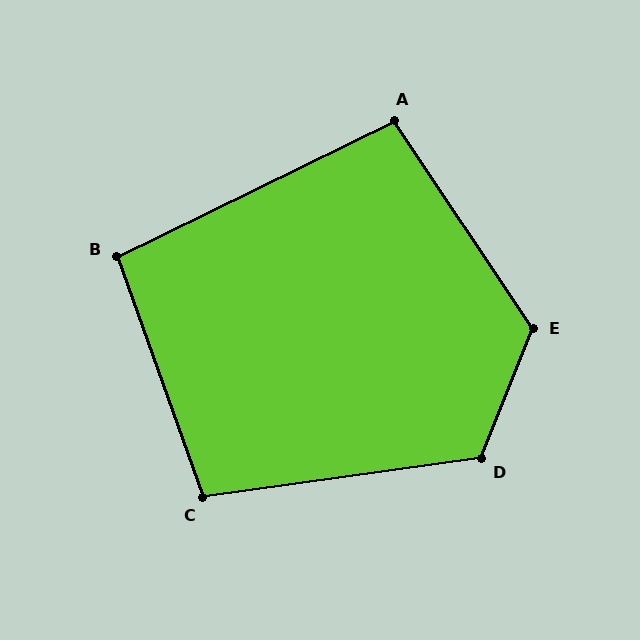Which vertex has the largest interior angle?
E, at approximately 125 degrees.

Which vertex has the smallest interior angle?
B, at approximately 97 degrees.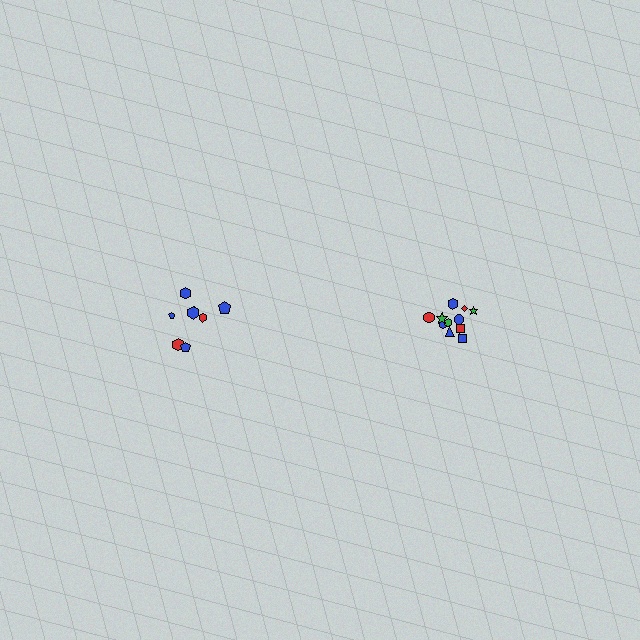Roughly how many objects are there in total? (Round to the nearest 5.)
Roughly 20 objects in total.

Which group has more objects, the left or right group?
The right group.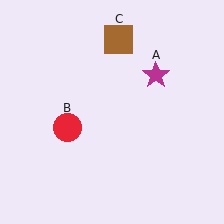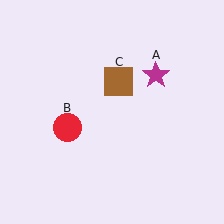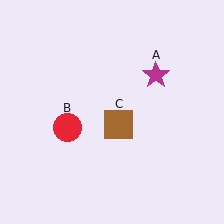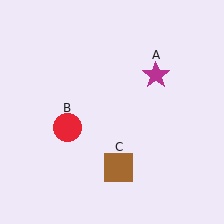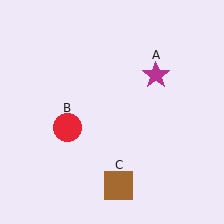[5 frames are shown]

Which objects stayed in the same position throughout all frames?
Magenta star (object A) and red circle (object B) remained stationary.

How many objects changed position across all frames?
1 object changed position: brown square (object C).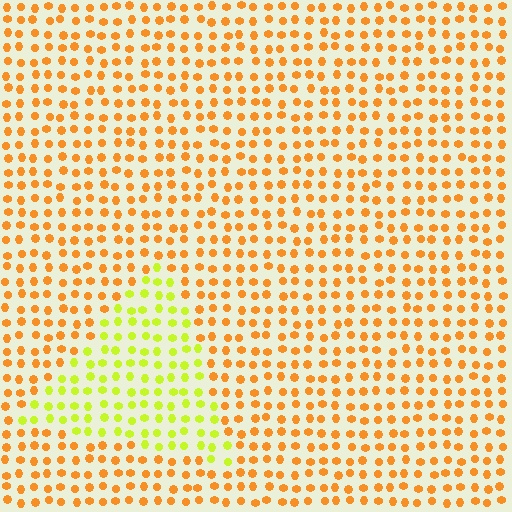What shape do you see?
I see a triangle.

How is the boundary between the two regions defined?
The boundary is defined purely by a slight shift in hue (about 45 degrees). Spacing, size, and orientation are identical on both sides.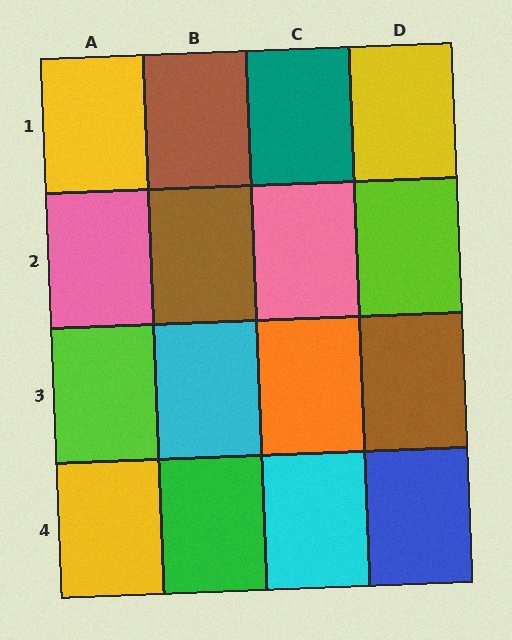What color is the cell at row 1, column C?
Teal.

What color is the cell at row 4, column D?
Blue.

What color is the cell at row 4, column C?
Cyan.